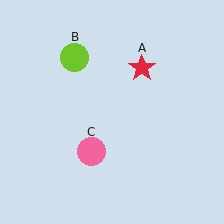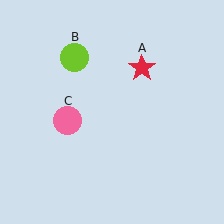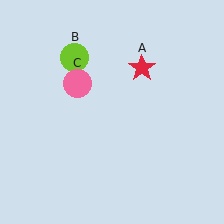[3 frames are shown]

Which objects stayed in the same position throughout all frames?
Red star (object A) and lime circle (object B) remained stationary.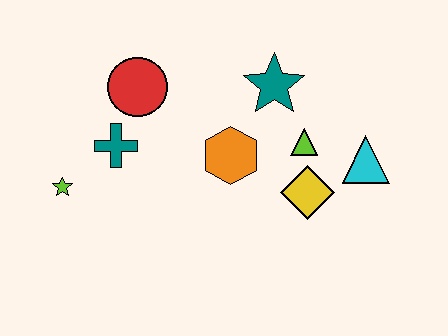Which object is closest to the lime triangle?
The yellow diamond is closest to the lime triangle.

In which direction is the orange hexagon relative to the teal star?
The orange hexagon is below the teal star.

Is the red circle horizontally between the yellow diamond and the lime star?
Yes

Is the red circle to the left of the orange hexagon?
Yes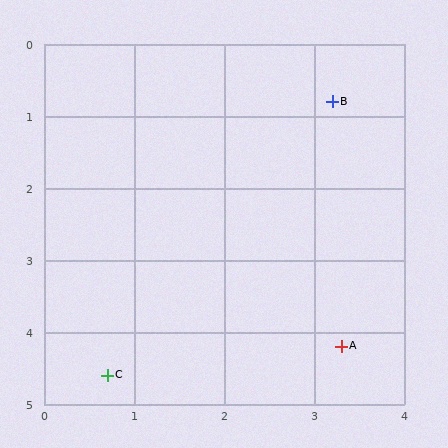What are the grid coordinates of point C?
Point C is at approximately (0.7, 4.6).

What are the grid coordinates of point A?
Point A is at approximately (3.3, 4.2).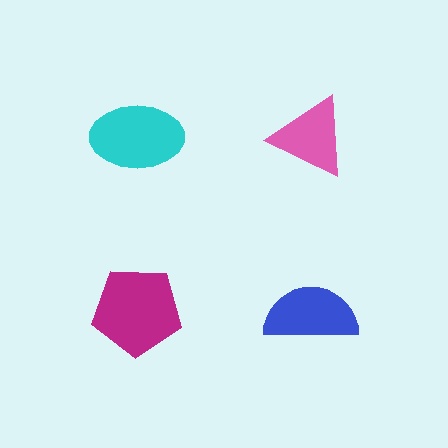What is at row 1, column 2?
A pink triangle.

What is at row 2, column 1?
A magenta pentagon.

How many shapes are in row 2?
2 shapes.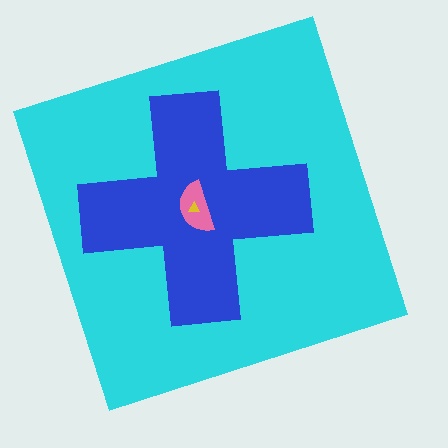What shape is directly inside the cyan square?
The blue cross.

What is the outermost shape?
The cyan square.